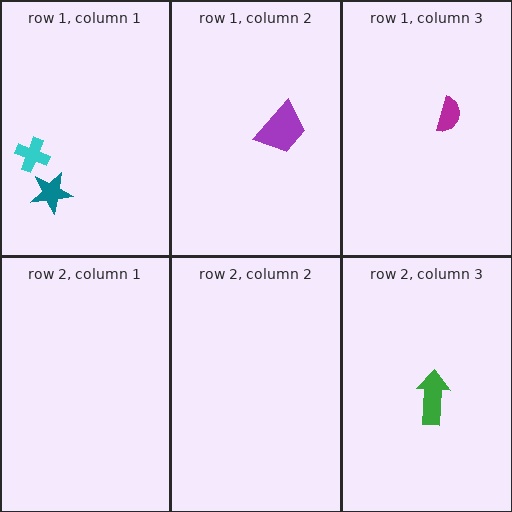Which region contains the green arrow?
The row 2, column 3 region.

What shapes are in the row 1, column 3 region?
The magenta semicircle.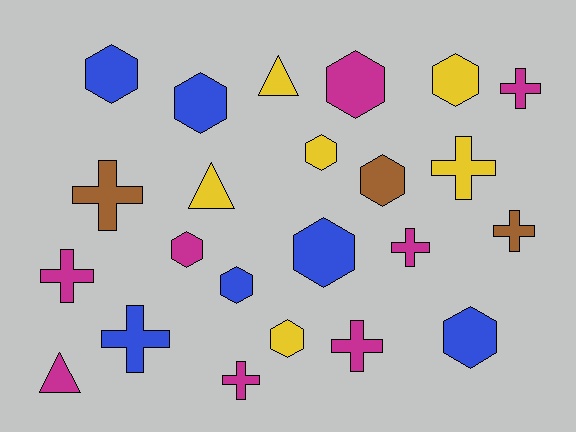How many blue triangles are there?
There are no blue triangles.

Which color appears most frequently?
Magenta, with 8 objects.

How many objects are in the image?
There are 23 objects.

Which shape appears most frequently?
Hexagon, with 11 objects.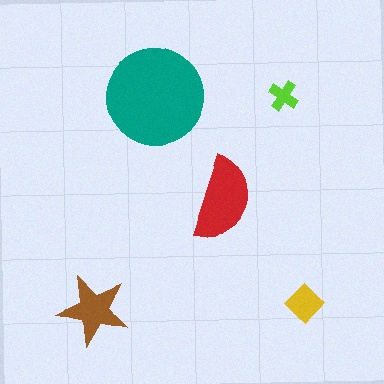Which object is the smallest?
The lime cross.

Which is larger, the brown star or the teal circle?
The teal circle.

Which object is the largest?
The teal circle.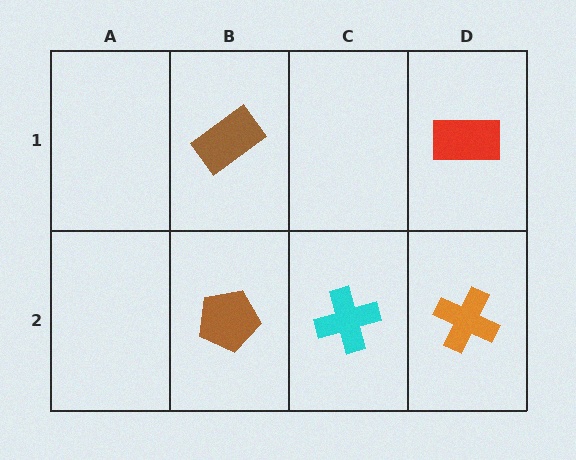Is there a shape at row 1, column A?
No, that cell is empty.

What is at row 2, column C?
A cyan cross.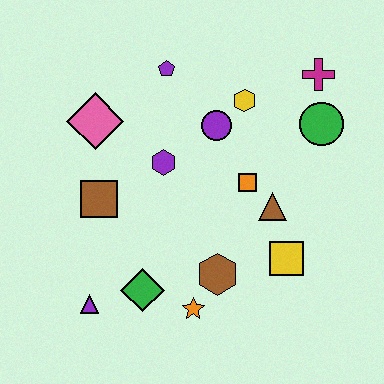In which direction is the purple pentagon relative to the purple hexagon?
The purple pentagon is above the purple hexagon.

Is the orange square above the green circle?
No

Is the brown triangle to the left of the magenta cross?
Yes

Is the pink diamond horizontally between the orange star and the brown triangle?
No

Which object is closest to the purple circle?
The yellow hexagon is closest to the purple circle.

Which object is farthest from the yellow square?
The pink diamond is farthest from the yellow square.